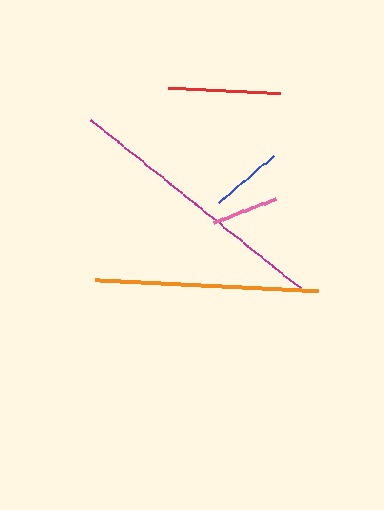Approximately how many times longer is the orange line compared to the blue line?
The orange line is approximately 3.1 times the length of the blue line.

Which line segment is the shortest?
The pink line is the shortest at approximately 67 pixels.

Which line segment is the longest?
The magenta line is the longest at approximately 269 pixels.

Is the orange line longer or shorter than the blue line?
The orange line is longer than the blue line.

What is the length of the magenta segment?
The magenta segment is approximately 269 pixels long.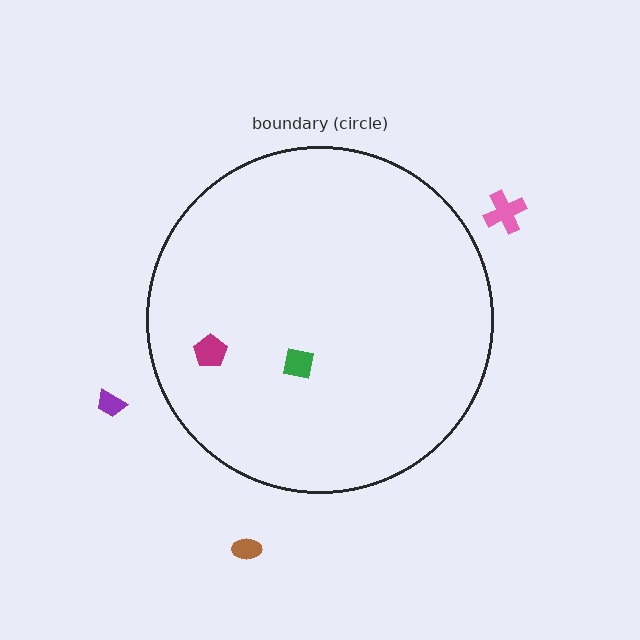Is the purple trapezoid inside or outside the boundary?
Outside.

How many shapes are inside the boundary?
2 inside, 3 outside.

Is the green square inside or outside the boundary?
Inside.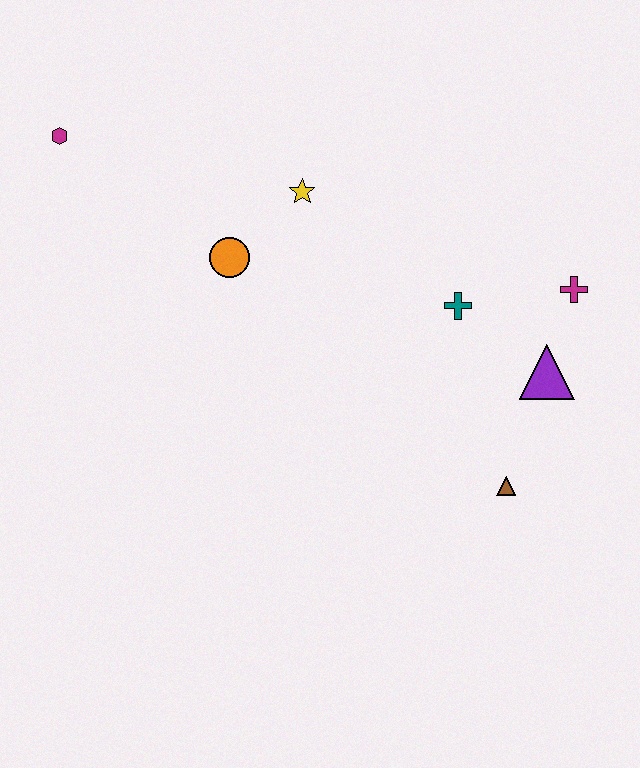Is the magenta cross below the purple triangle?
No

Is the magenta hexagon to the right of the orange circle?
No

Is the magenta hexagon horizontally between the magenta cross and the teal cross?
No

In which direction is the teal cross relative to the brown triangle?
The teal cross is above the brown triangle.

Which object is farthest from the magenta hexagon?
The brown triangle is farthest from the magenta hexagon.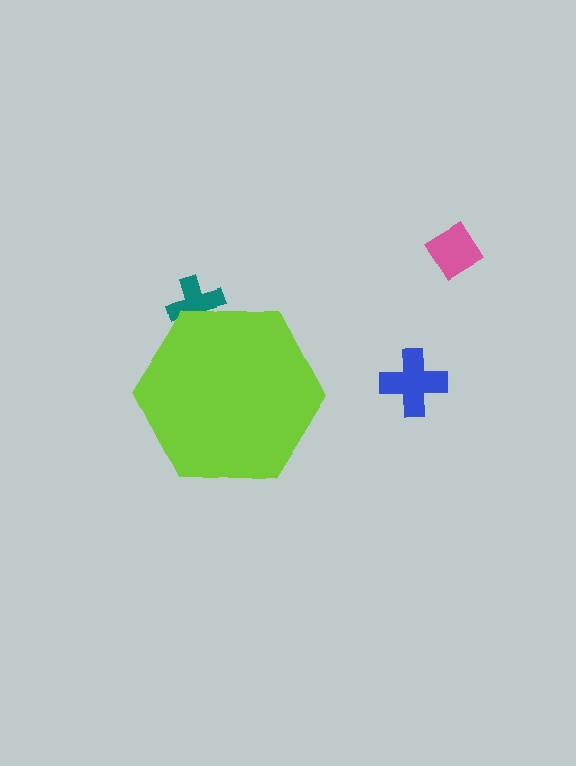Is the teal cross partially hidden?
Yes, the teal cross is partially hidden behind the lime hexagon.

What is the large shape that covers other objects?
A lime hexagon.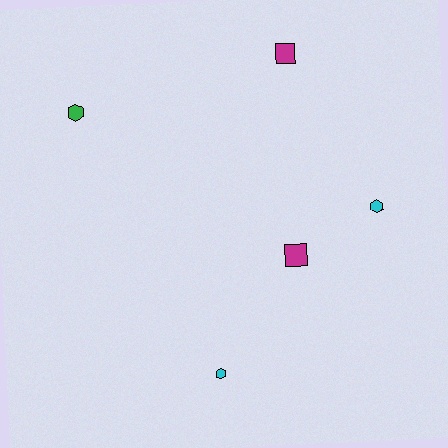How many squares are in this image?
There are 2 squares.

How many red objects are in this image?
There are no red objects.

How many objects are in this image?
There are 5 objects.